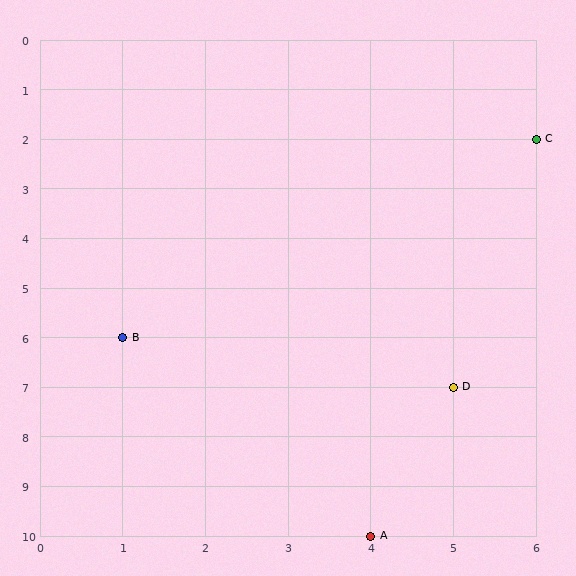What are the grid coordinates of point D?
Point D is at grid coordinates (5, 7).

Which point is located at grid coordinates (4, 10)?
Point A is at (4, 10).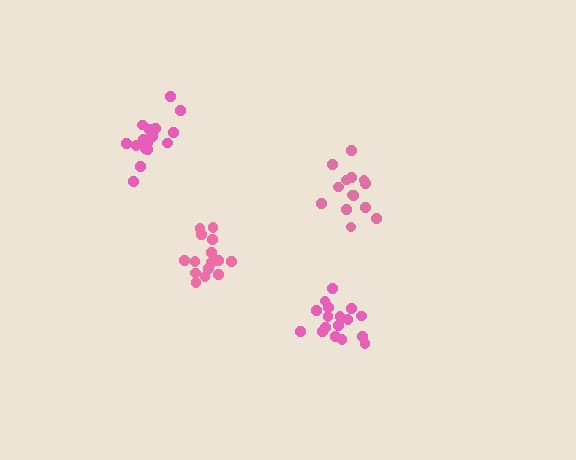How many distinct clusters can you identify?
There are 4 distinct clusters.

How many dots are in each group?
Group 1: 15 dots, Group 2: 18 dots, Group 3: 14 dots, Group 4: 17 dots (64 total).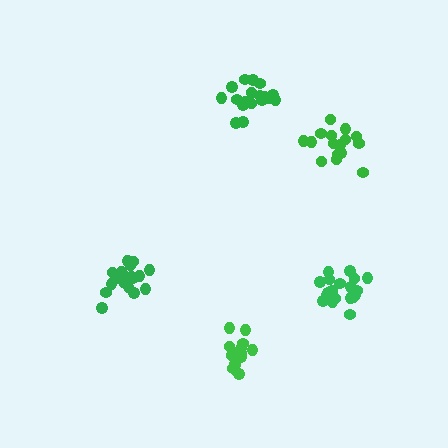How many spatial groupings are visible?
There are 5 spatial groupings.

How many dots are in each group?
Group 1: 16 dots, Group 2: 20 dots, Group 3: 20 dots, Group 4: 19 dots, Group 5: 14 dots (89 total).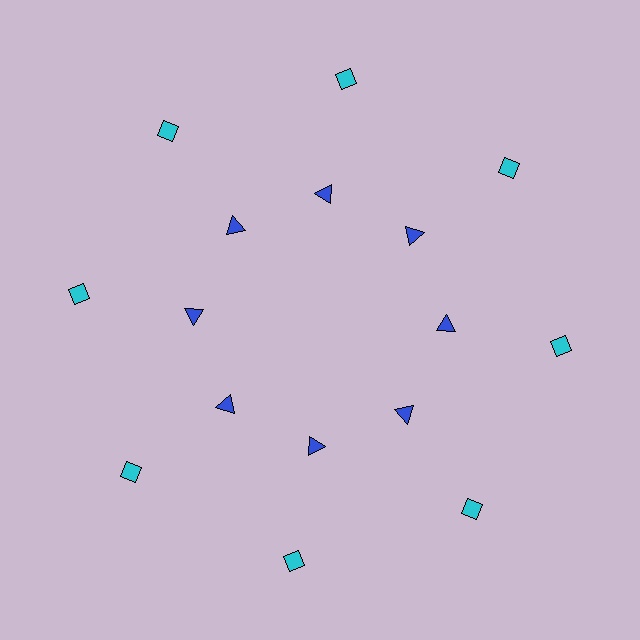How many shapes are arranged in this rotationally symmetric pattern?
There are 16 shapes, arranged in 8 groups of 2.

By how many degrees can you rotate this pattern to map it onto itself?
The pattern maps onto itself every 45 degrees of rotation.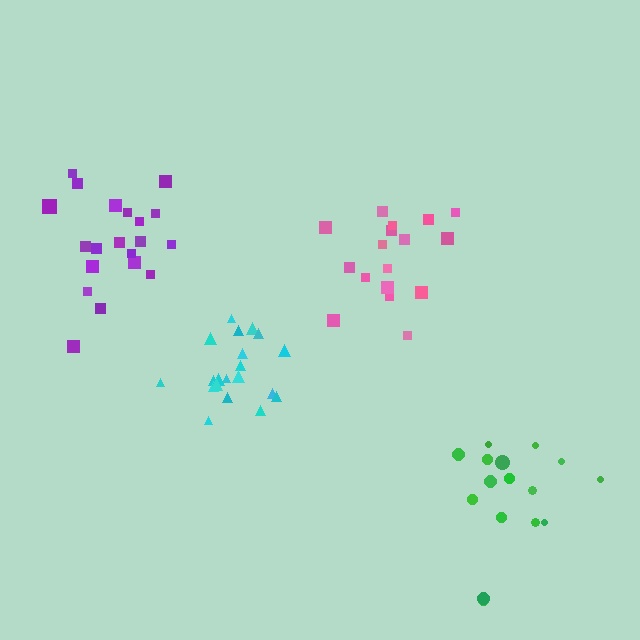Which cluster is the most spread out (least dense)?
Purple.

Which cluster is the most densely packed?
Cyan.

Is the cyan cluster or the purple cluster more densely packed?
Cyan.